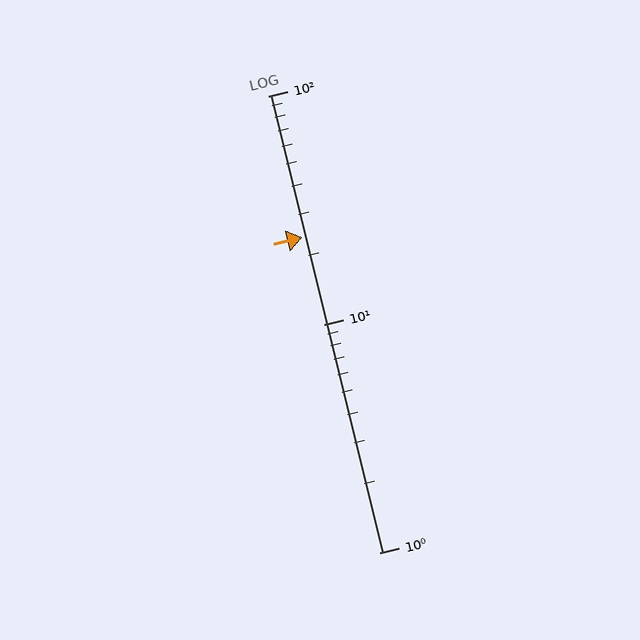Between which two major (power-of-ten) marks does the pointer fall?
The pointer is between 10 and 100.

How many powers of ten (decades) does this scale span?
The scale spans 2 decades, from 1 to 100.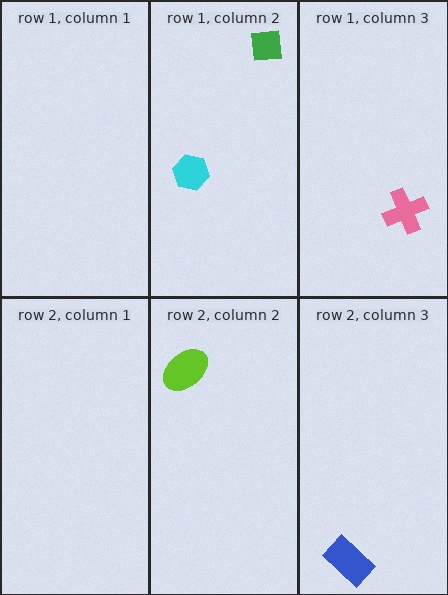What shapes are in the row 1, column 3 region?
The pink cross.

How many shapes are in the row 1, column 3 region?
1.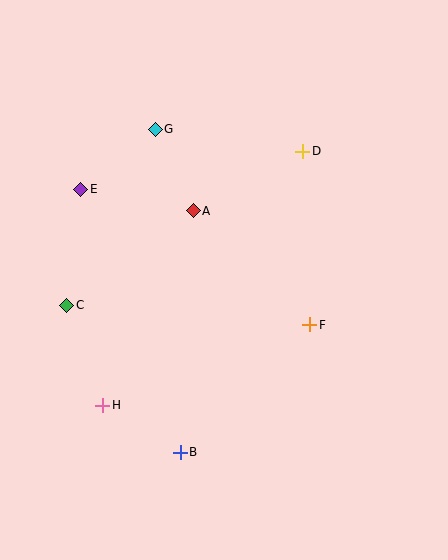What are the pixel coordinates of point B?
Point B is at (180, 452).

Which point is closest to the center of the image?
Point A at (193, 211) is closest to the center.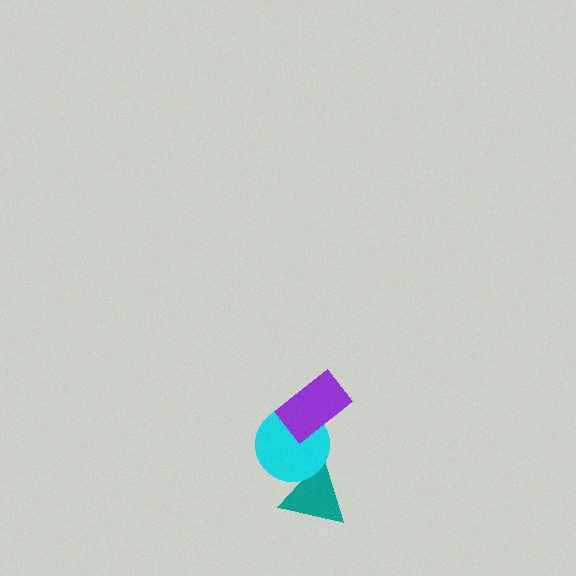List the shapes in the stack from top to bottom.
From top to bottom: the purple rectangle, the cyan circle, the teal triangle.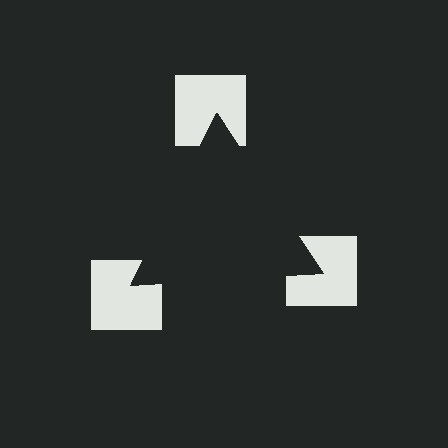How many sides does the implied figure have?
3 sides.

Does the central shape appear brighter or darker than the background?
It typically appears slightly darker than the background, even though no actual brightness change is drawn.